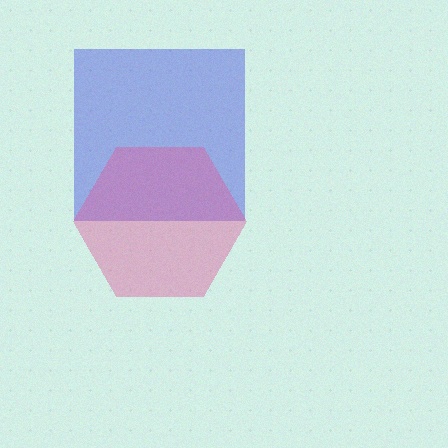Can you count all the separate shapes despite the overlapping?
Yes, there are 2 separate shapes.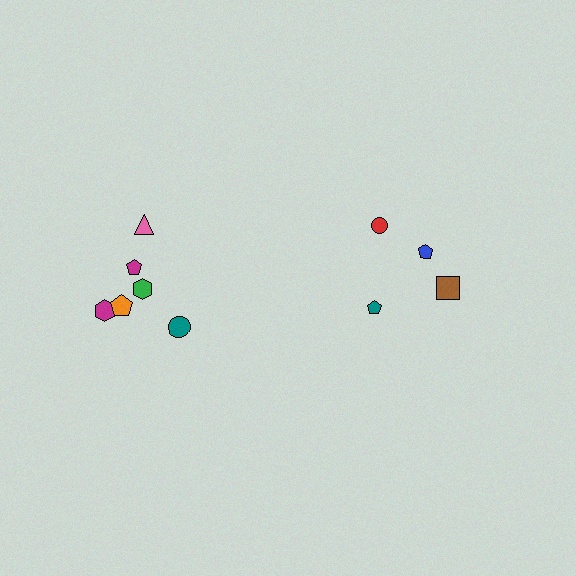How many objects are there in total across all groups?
There are 10 objects.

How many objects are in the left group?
There are 6 objects.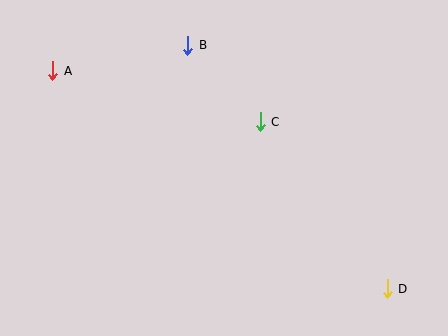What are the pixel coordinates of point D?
Point D is at (387, 289).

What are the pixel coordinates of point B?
Point B is at (188, 45).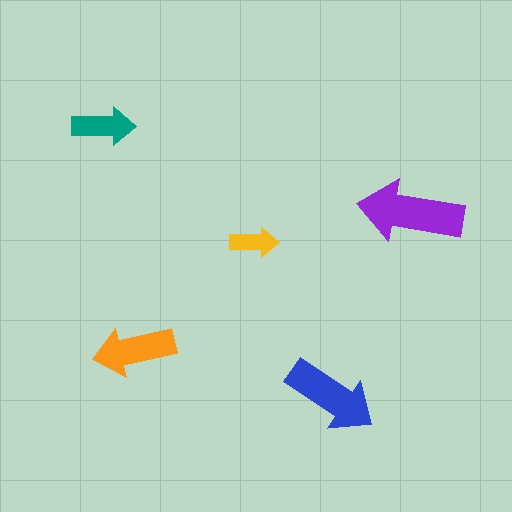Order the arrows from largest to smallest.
the purple one, the blue one, the orange one, the teal one, the yellow one.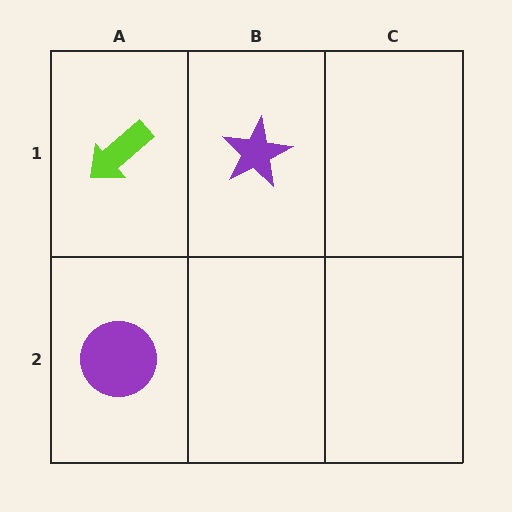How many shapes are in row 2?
1 shape.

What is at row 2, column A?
A purple circle.